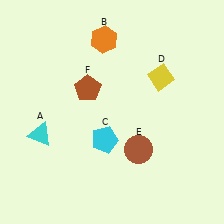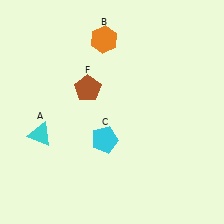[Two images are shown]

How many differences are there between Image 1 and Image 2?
There are 2 differences between the two images.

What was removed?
The brown circle (E), the yellow diamond (D) were removed in Image 2.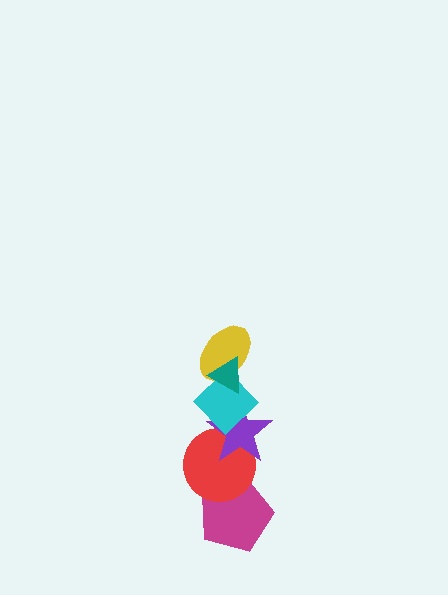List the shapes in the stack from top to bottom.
From top to bottom: the teal triangle, the yellow ellipse, the cyan diamond, the purple star, the red circle, the magenta pentagon.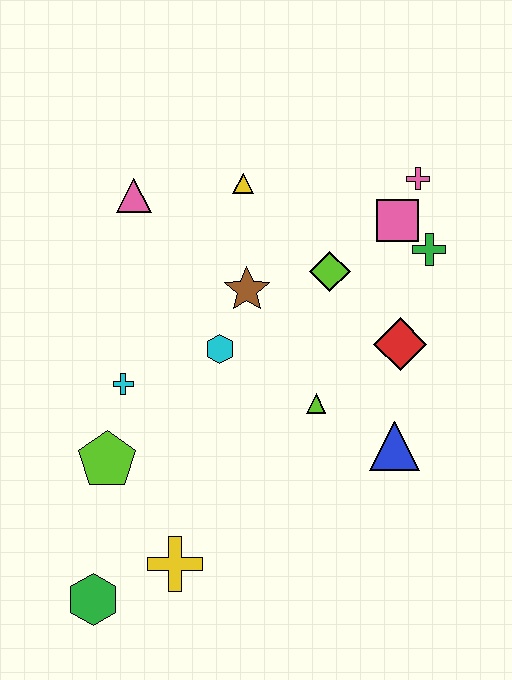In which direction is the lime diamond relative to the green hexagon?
The lime diamond is above the green hexagon.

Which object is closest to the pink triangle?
The yellow triangle is closest to the pink triangle.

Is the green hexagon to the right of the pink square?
No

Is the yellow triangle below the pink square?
No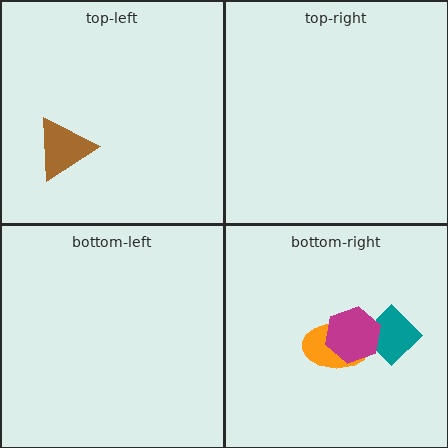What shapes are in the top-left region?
The brown triangle.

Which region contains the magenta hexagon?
The bottom-right region.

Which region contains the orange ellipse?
The bottom-right region.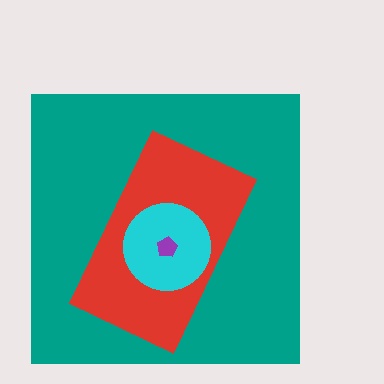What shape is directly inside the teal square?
The red rectangle.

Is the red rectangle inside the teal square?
Yes.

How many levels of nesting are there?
4.